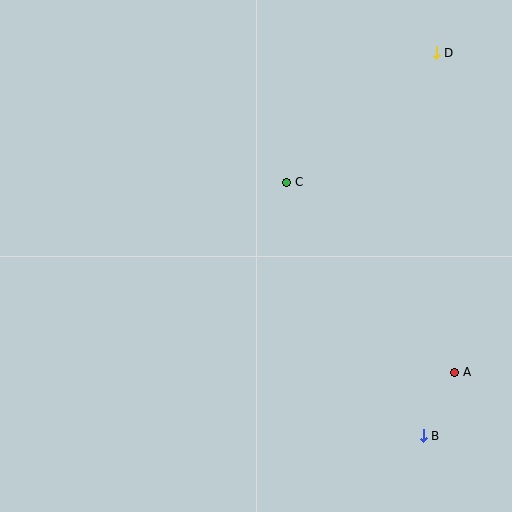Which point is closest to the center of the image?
Point C at (287, 182) is closest to the center.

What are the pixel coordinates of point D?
Point D is at (436, 53).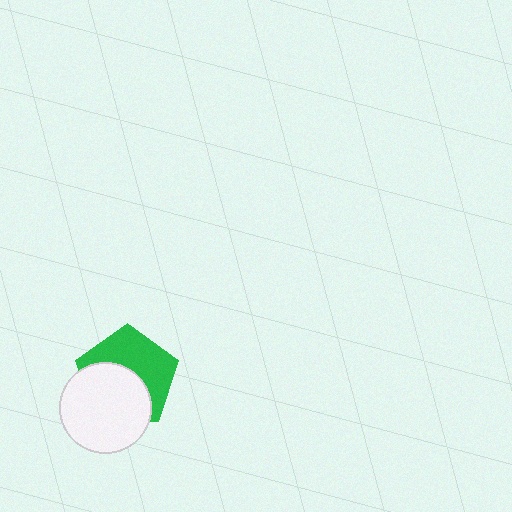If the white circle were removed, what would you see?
You would see the complete green pentagon.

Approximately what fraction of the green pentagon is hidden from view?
Roughly 48% of the green pentagon is hidden behind the white circle.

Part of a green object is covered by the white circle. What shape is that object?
It is a pentagon.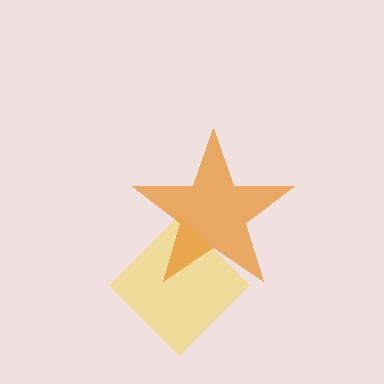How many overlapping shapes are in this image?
There are 2 overlapping shapes in the image.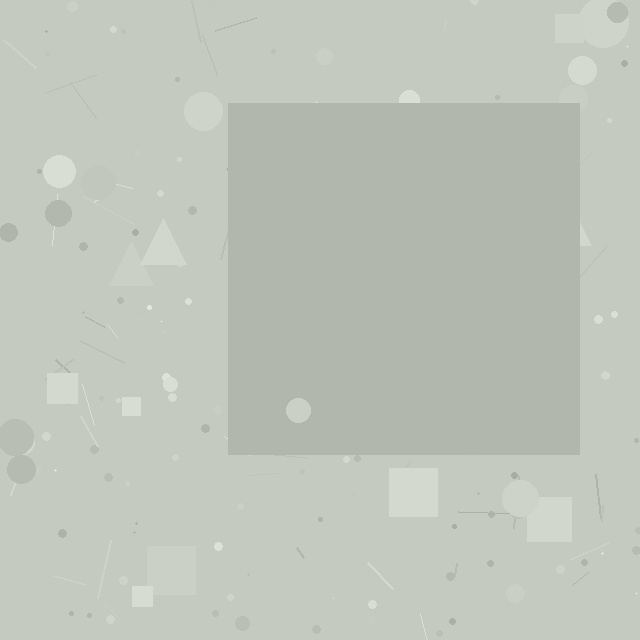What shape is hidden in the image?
A square is hidden in the image.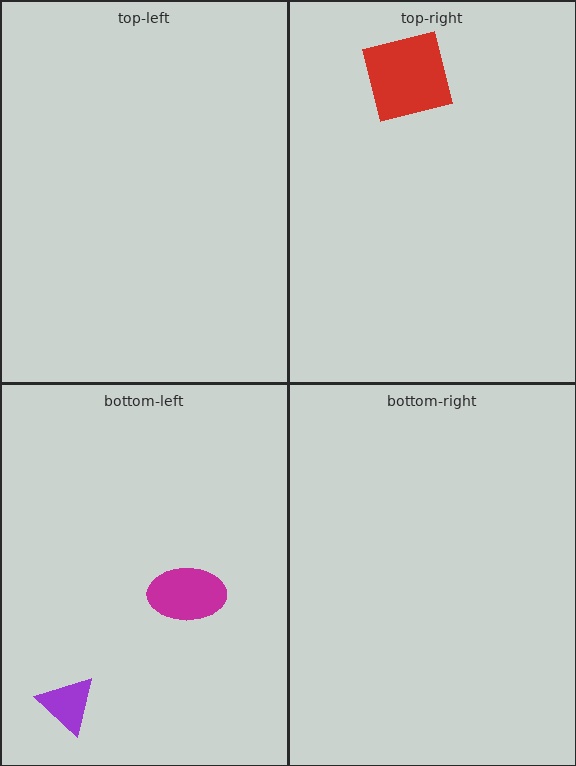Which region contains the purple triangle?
The bottom-left region.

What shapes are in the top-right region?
The red square.